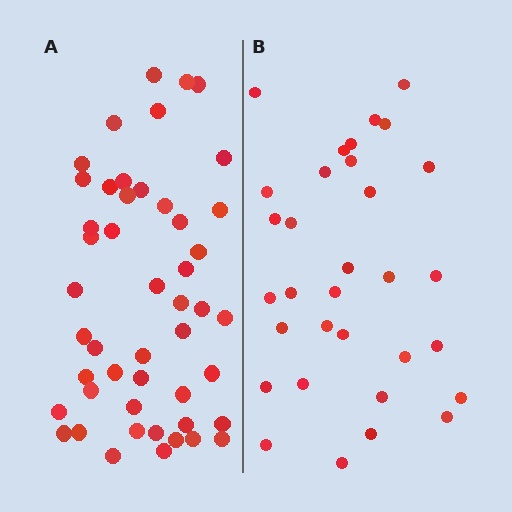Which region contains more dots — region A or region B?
Region A (the left region) has more dots.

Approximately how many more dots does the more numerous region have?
Region A has approximately 15 more dots than region B.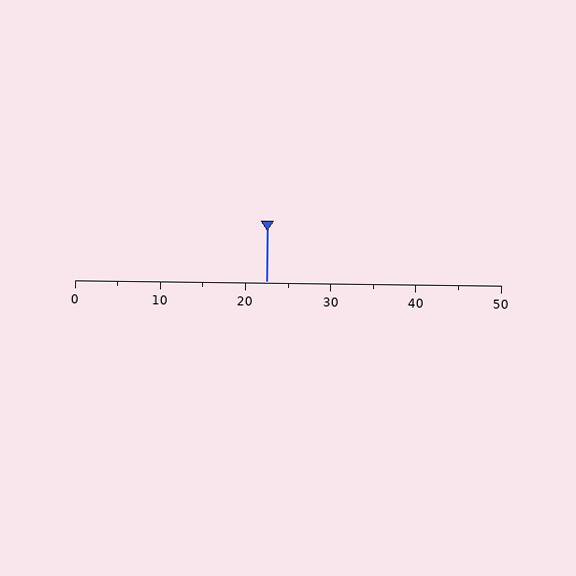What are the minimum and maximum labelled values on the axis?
The axis runs from 0 to 50.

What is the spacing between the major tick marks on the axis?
The major ticks are spaced 10 apart.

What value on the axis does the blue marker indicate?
The marker indicates approximately 22.5.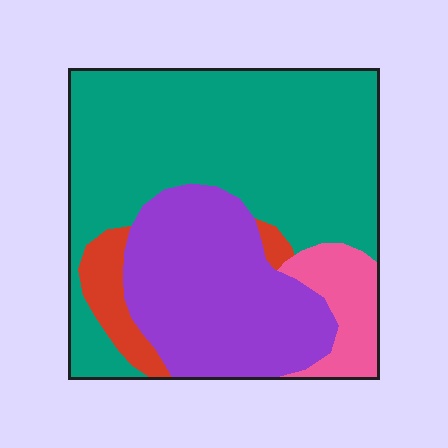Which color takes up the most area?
Teal, at roughly 55%.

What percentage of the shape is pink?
Pink takes up less than a quarter of the shape.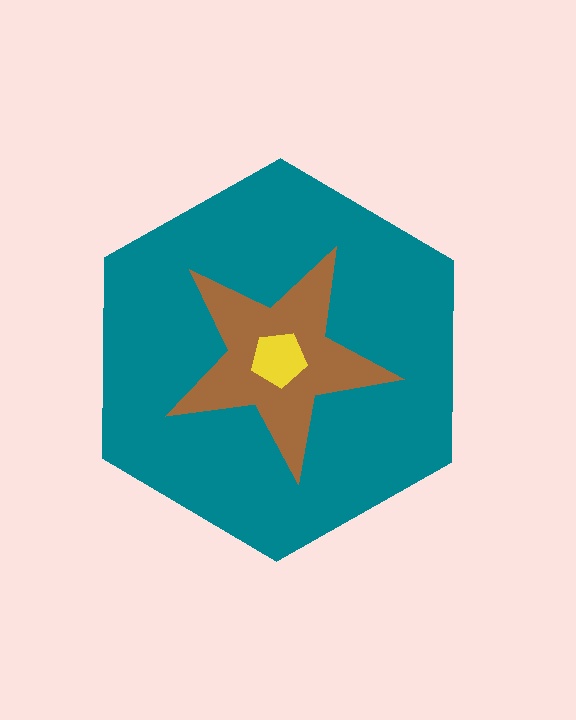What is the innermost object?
The yellow pentagon.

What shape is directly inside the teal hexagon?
The brown star.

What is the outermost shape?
The teal hexagon.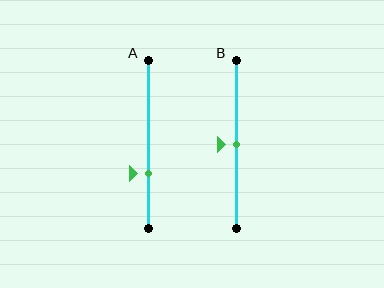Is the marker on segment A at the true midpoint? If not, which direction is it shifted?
No, the marker on segment A is shifted downward by about 17% of the segment length.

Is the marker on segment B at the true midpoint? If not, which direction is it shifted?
Yes, the marker on segment B is at the true midpoint.